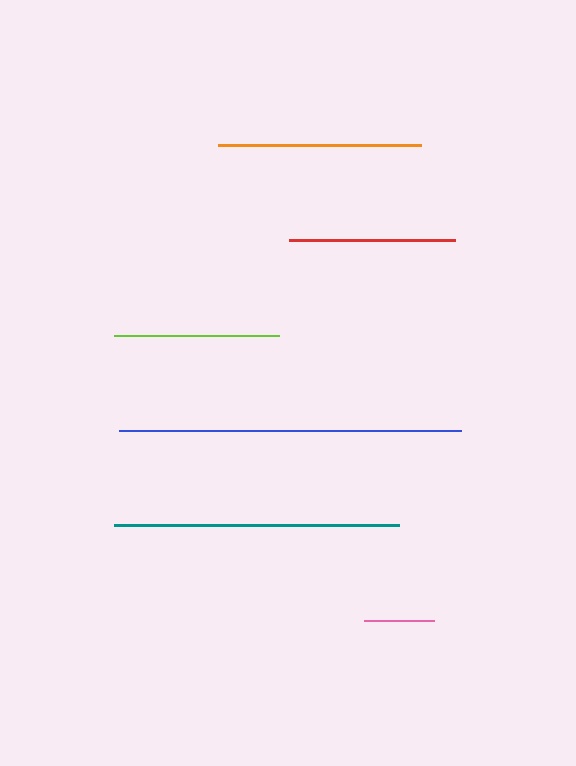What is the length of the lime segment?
The lime segment is approximately 165 pixels long.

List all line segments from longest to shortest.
From longest to shortest: blue, teal, orange, lime, red, pink.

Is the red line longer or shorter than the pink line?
The red line is longer than the pink line.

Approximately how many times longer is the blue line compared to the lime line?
The blue line is approximately 2.1 times the length of the lime line.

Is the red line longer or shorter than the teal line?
The teal line is longer than the red line.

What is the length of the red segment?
The red segment is approximately 165 pixels long.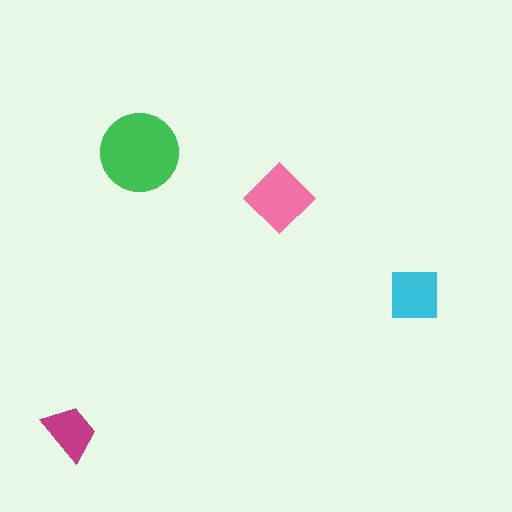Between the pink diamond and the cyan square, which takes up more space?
The pink diamond.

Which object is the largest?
The green circle.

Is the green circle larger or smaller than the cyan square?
Larger.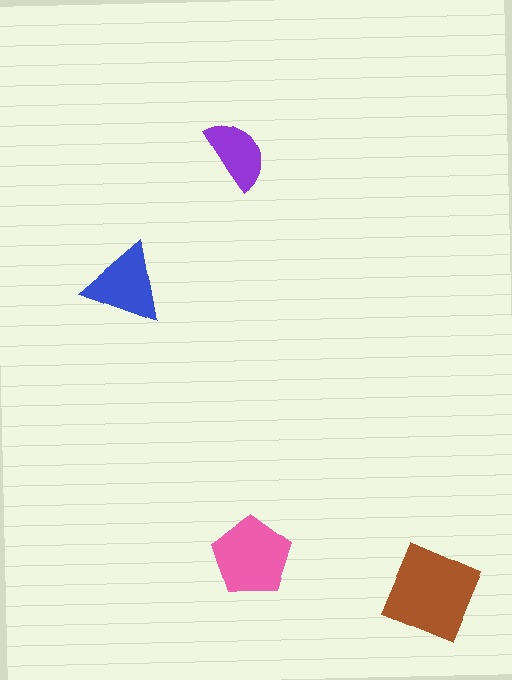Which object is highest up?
The purple semicircle is topmost.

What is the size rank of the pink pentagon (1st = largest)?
2nd.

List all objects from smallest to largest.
The purple semicircle, the blue triangle, the pink pentagon, the brown square.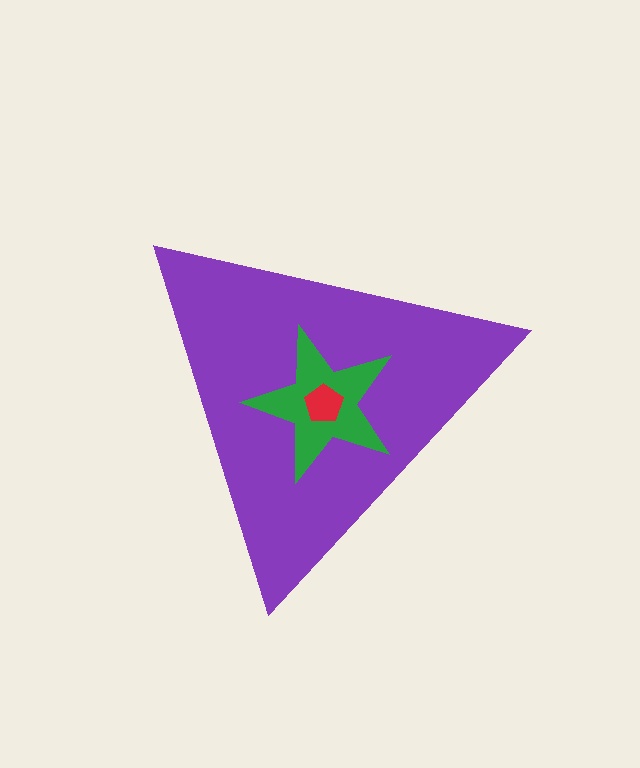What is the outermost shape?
The purple triangle.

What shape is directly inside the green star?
The red pentagon.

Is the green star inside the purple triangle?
Yes.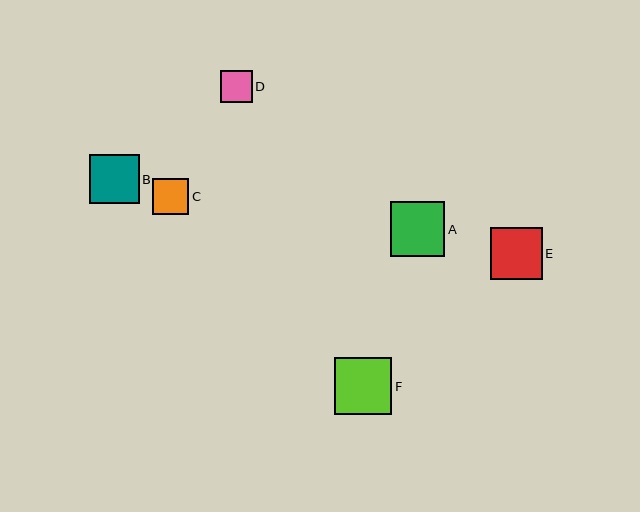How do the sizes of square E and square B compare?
Square E and square B are approximately the same size.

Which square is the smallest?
Square D is the smallest with a size of approximately 32 pixels.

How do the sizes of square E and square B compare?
Square E and square B are approximately the same size.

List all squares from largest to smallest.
From largest to smallest: F, A, E, B, C, D.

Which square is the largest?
Square F is the largest with a size of approximately 57 pixels.